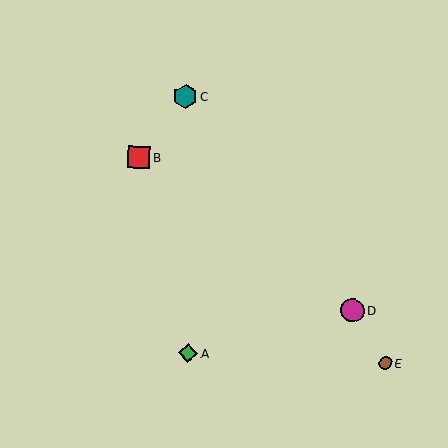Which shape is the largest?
The teal hexagon (labeled C) is the largest.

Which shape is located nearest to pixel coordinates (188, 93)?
The teal hexagon (labeled C) at (185, 96) is nearest to that location.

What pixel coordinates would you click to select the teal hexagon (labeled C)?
Click at (185, 96) to select the teal hexagon C.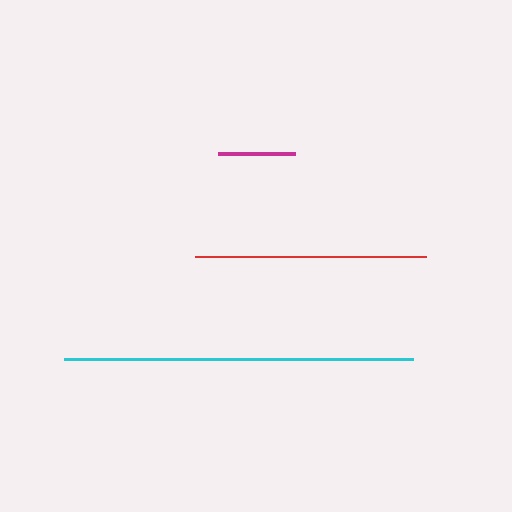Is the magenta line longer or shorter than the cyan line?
The cyan line is longer than the magenta line.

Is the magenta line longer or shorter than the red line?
The red line is longer than the magenta line.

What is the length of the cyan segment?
The cyan segment is approximately 349 pixels long.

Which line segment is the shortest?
The magenta line is the shortest at approximately 77 pixels.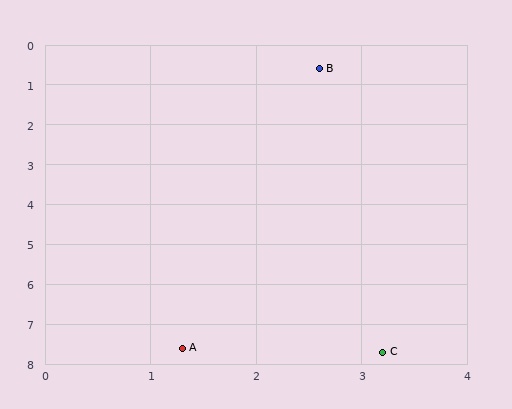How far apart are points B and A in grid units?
Points B and A are about 7.1 grid units apart.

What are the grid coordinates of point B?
Point B is at approximately (2.6, 0.6).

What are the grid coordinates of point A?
Point A is at approximately (1.3, 7.6).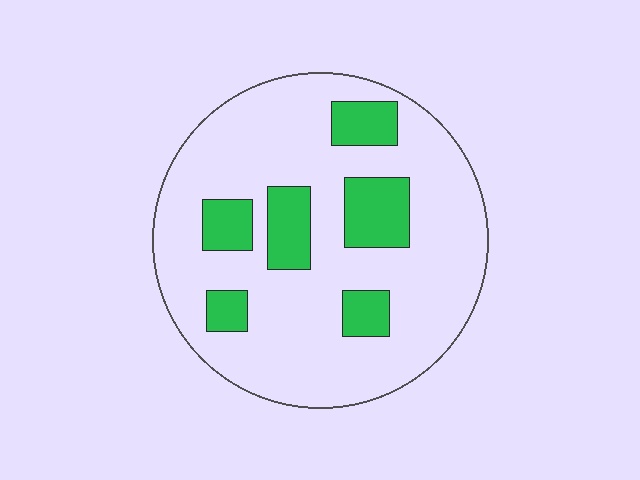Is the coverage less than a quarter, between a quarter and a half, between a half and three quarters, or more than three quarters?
Less than a quarter.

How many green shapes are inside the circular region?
6.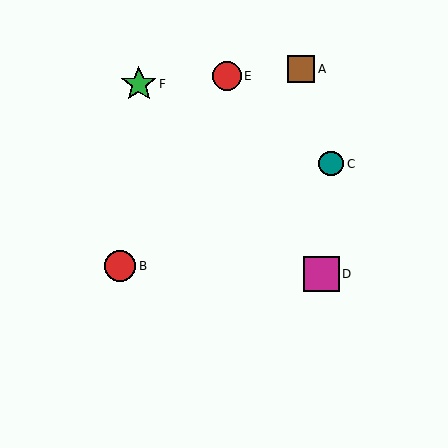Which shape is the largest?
The green star (labeled F) is the largest.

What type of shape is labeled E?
Shape E is a red circle.